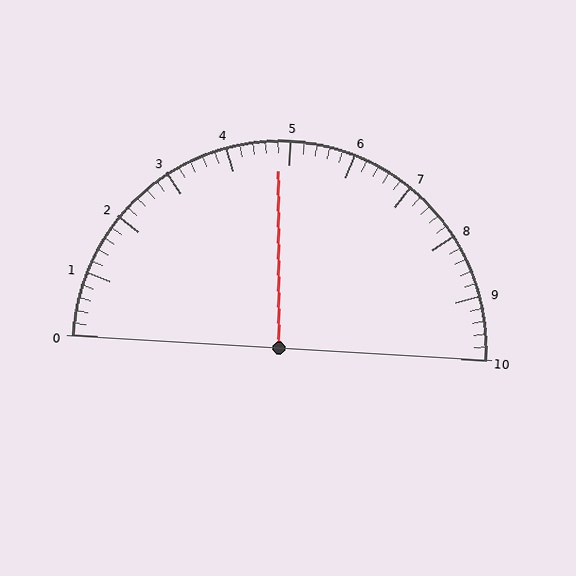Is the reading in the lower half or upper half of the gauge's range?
The reading is in the lower half of the range (0 to 10).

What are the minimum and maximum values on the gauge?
The gauge ranges from 0 to 10.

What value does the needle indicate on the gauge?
The needle indicates approximately 4.8.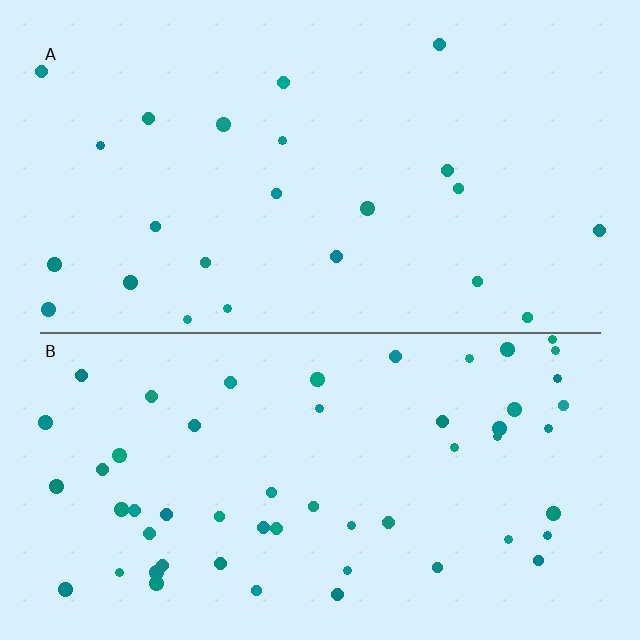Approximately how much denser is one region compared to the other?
Approximately 2.4× — region B over region A.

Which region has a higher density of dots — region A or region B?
B (the bottom).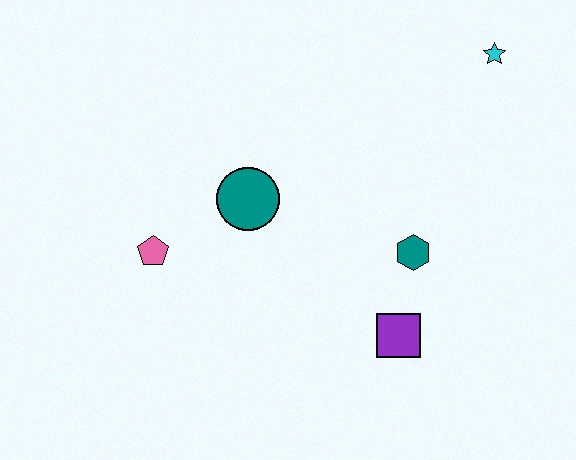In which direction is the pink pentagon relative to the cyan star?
The pink pentagon is to the left of the cyan star.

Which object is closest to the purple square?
The teal hexagon is closest to the purple square.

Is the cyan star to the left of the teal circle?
No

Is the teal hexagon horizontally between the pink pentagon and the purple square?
No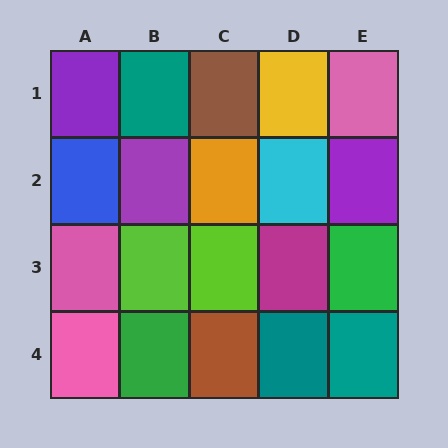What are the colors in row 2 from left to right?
Blue, purple, orange, cyan, purple.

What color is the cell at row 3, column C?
Lime.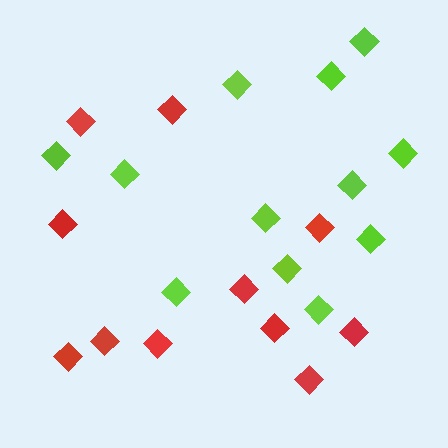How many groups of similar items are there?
There are 2 groups: one group of red diamonds (11) and one group of lime diamonds (12).